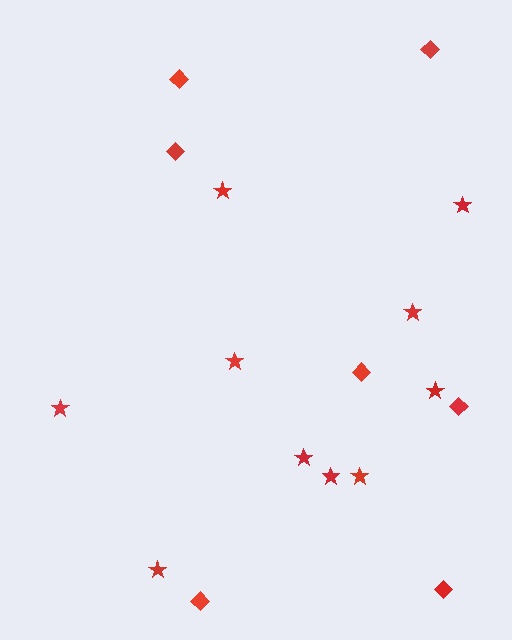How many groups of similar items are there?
There are 2 groups: one group of stars (10) and one group of diamonds (7).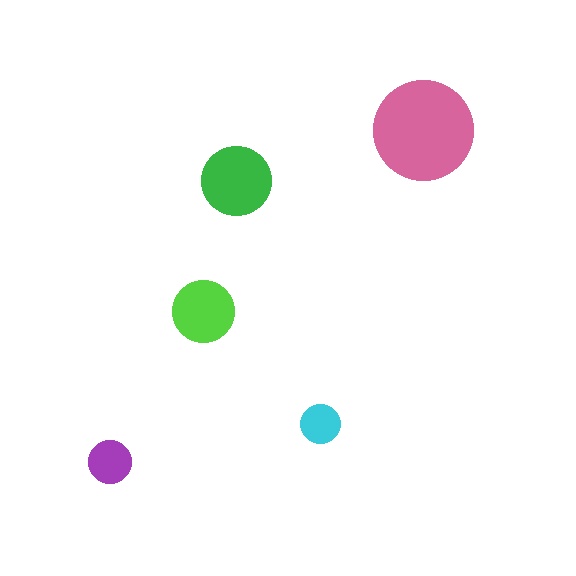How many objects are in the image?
There are 5 objects in the image.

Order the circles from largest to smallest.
the pink one, the green one, the lime one, the purple one, the cyan one.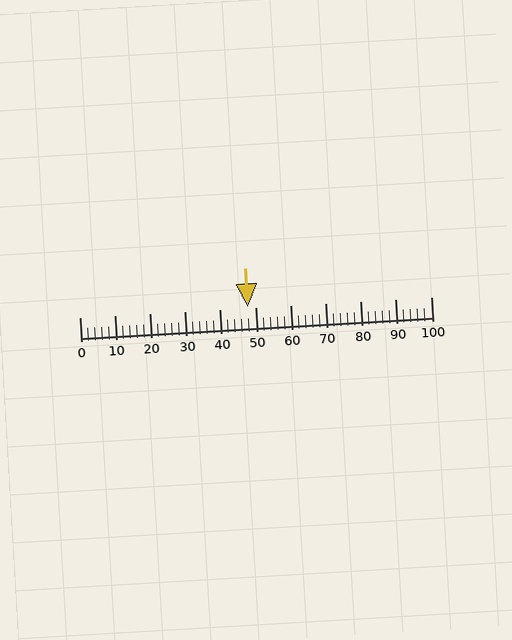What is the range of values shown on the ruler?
The ruler shows values from 0 to 100.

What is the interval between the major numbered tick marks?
The major tick marks are spaced 10 units apart.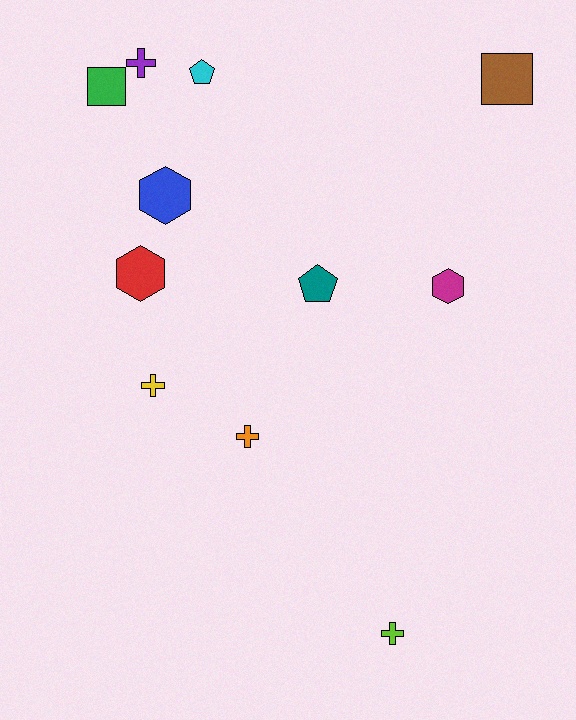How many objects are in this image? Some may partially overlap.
There are 11 objects.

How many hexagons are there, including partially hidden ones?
There are 3 hexagons.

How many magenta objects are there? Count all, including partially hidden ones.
There is 1 magenta object.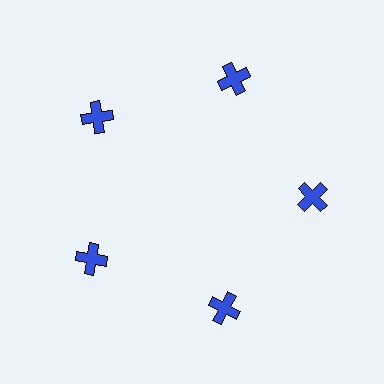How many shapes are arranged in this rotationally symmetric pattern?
There are 5 shapes, arranged in 5 groups of 1.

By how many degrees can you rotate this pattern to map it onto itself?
The pattern maps onto itself every 72 degrees of rotation.